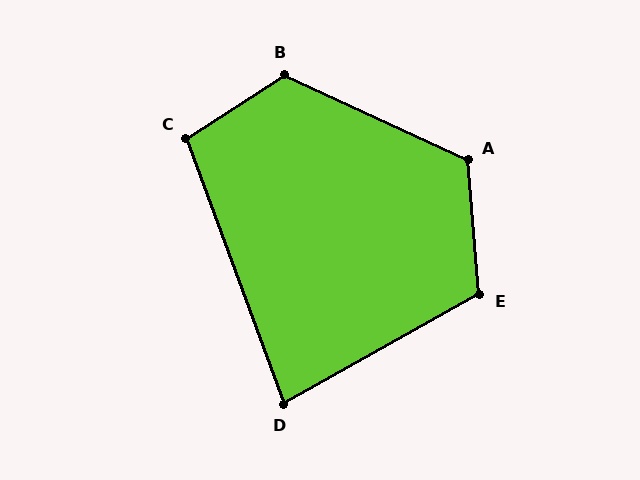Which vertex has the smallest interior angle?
D, at approximately 81 degrees.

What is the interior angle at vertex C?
Approximately 102 degrees (obtuse).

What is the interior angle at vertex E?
Approximately 114 degrees (obtuse).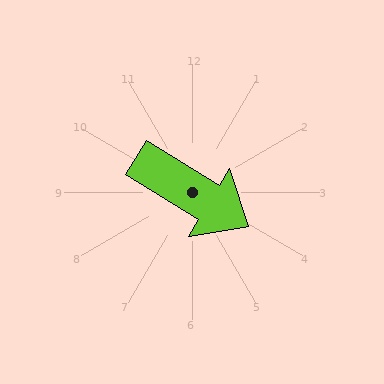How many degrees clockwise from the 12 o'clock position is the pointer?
Approximately 122 degrees.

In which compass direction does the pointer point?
Southeast.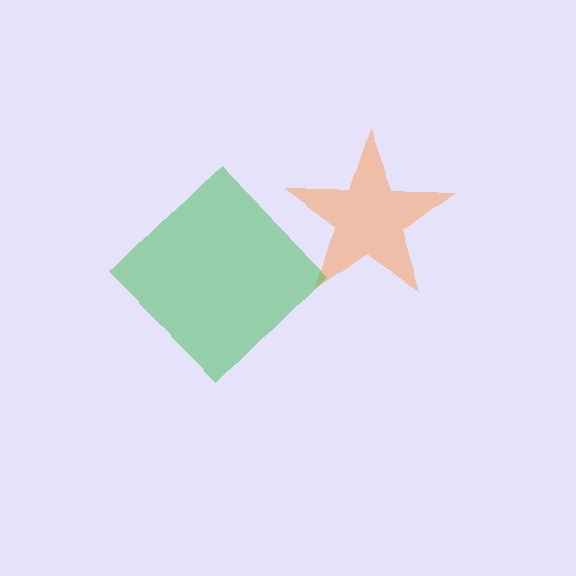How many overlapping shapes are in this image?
There are 2 overlapping shapes in the image.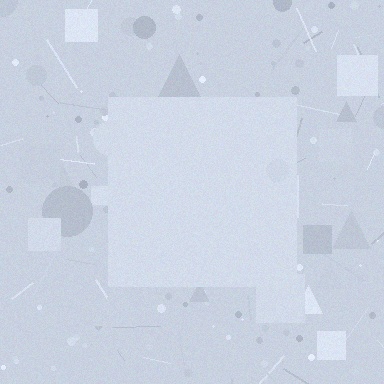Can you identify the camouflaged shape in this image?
The camouflaged shape is a square.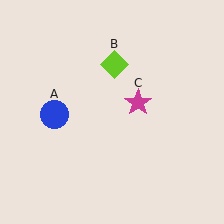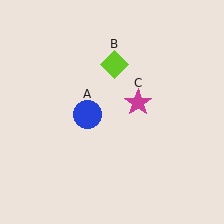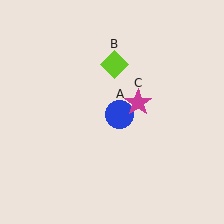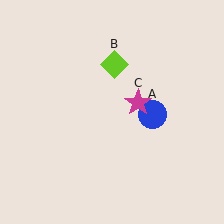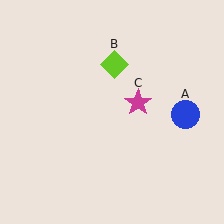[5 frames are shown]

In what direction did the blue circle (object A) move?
The blue circle (object A) moved right.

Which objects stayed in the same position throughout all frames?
Lime diamond (object B) and magenta star (object C) remained stationary.